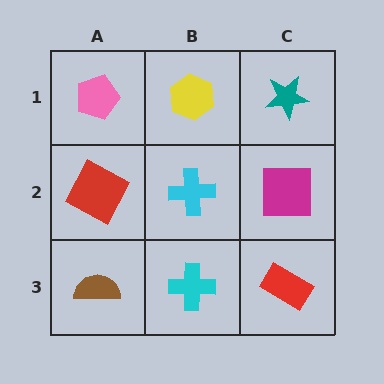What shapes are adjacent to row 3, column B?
A cyan cross (row 2, column B), a brown semicircle (row 3, column A), a red rectangle (row 3, column C).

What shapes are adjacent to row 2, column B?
A yellow hexagon (row 1, column B), a cyan cross (row 3, column B), a red square (row 2, column A), a magenta square (row 2, column C).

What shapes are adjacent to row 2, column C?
A teal star (row 1, column C), a red rectangle (row 3, column C), a cyan cross (row 2, column B).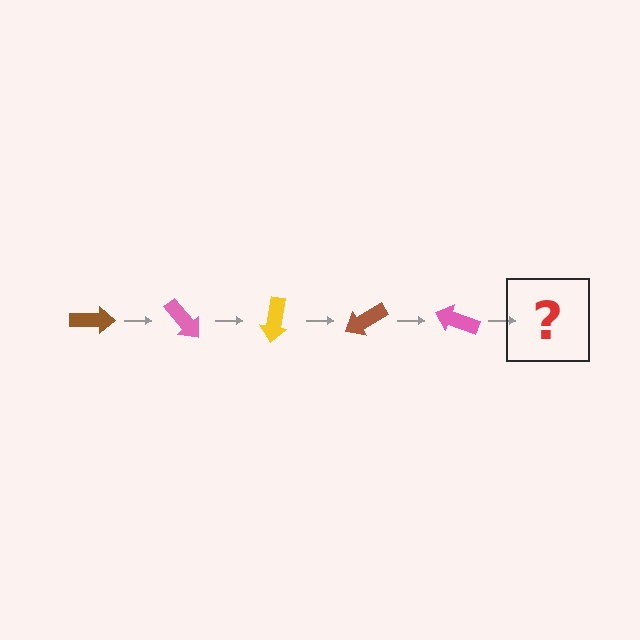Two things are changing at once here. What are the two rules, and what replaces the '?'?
The two rules are that it rotates 50 degrees each step and the color cycles through brown, pink, and yellow. The '?' should be a yellow arrow, rotated 250 degrees from the start.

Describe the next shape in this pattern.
It should be a yellow arrow, rotated 250 degrees from the start.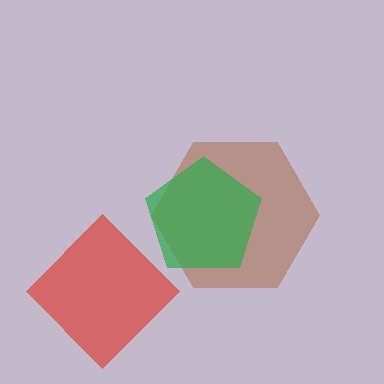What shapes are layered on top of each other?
The layered shapes are: a brown hexagon, a green pentagon, a red diamond.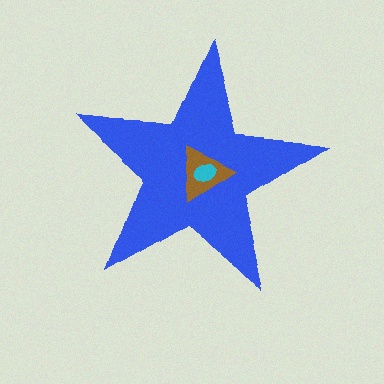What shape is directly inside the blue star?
The brown triangle.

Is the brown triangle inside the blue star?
Yes.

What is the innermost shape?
The cyan ellipse.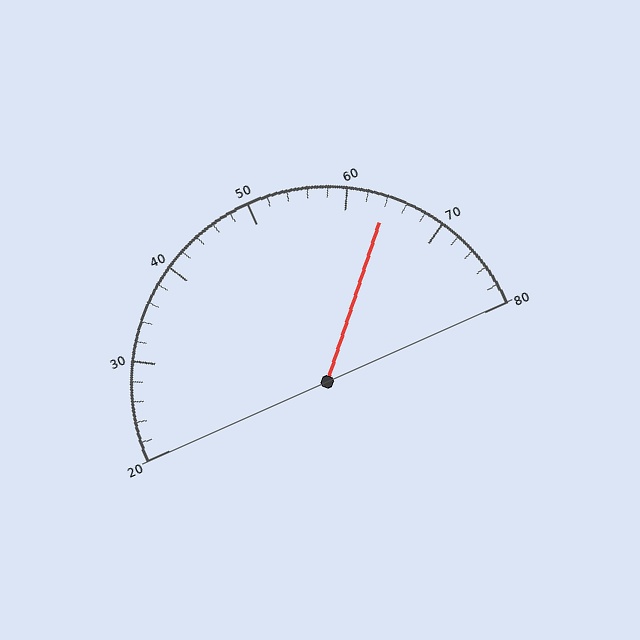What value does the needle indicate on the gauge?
The needle indicates approximately 64.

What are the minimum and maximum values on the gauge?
The gauge ranges from 20 to 80.